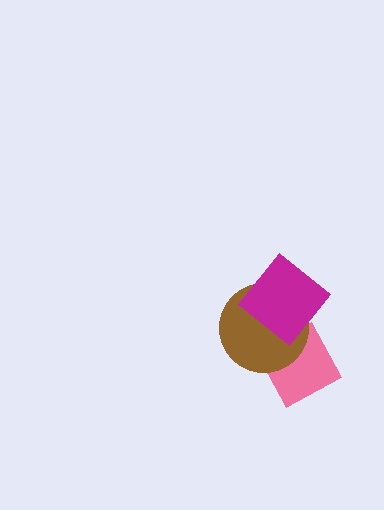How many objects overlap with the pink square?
1 object overlaps with the pink square.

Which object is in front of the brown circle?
The magenta diamond is in front of the brown circle.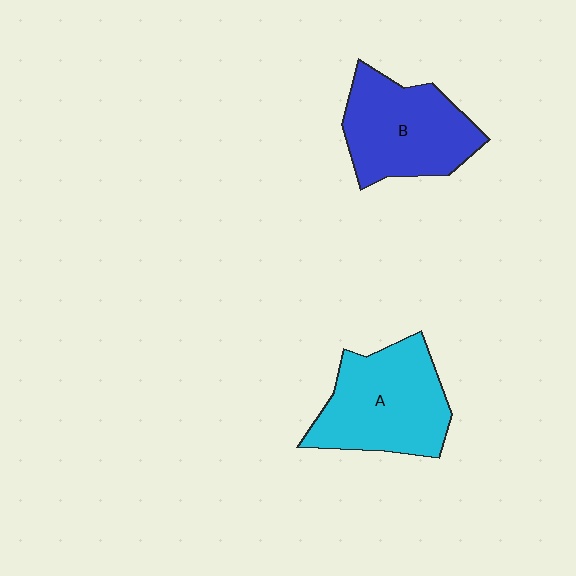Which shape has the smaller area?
Shape B (blue).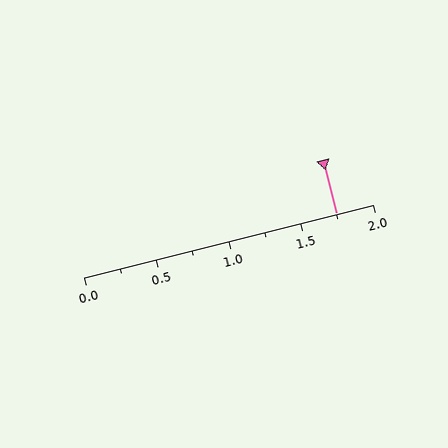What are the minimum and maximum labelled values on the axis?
The axis runs from 0.0 to 2.0.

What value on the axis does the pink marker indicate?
The marker indicates approximately 1.75.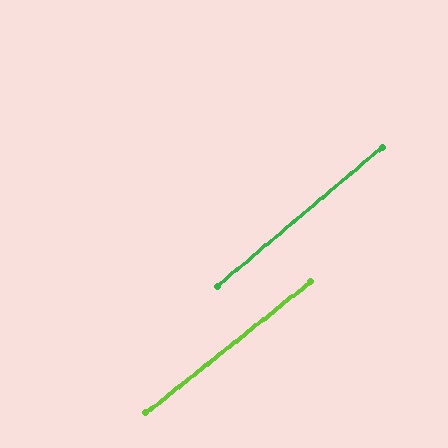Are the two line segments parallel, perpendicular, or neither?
Parallel — their directions differ by only 1.6°.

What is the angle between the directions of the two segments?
Approximately 2 degrees.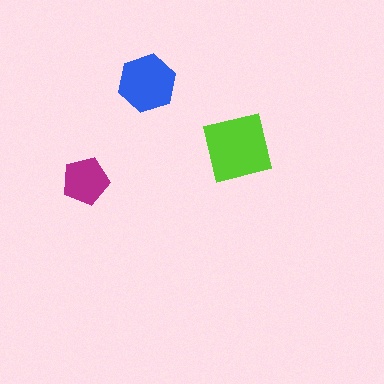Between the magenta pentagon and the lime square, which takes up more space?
The lime square.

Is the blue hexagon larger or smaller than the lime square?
Smaller.